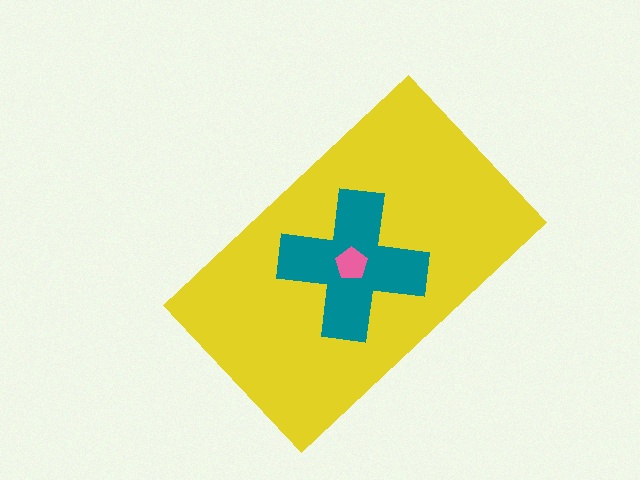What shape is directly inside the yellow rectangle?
The teal cross.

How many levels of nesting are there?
3.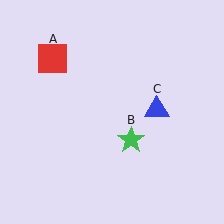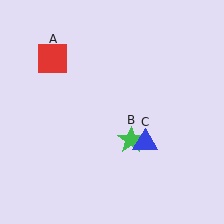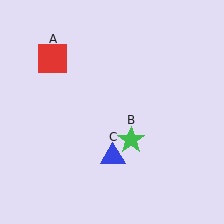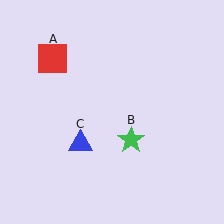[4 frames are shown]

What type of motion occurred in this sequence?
The blue triangle (object C) rotated clockwise around the center of the scene.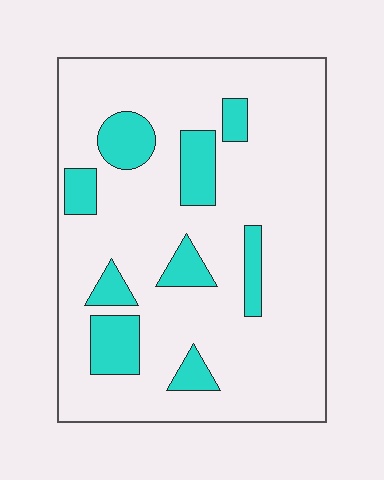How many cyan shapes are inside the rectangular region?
9.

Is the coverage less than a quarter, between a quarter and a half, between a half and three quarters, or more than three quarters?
Less than a quarter.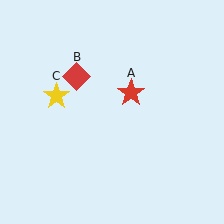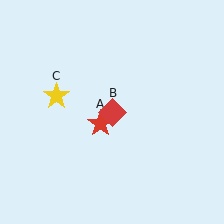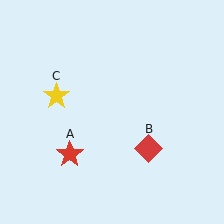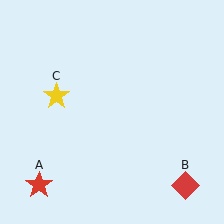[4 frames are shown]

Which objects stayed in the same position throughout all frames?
Yellow star (object C) remained stationary.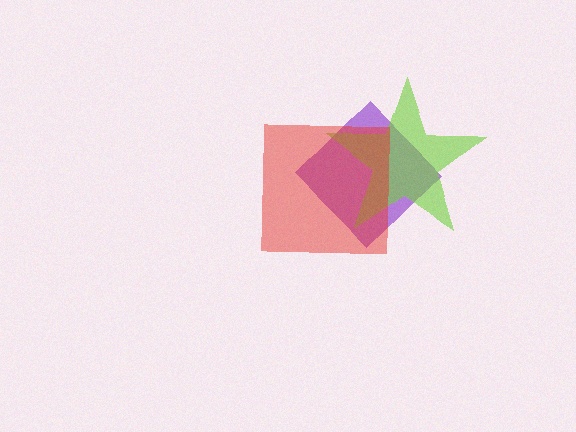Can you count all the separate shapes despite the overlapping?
Yes, there are 3 separate shapes.